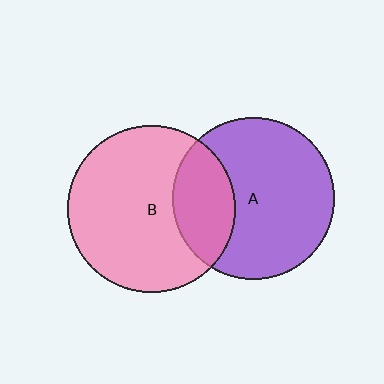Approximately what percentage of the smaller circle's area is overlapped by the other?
Approximately 25%.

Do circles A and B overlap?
Yes.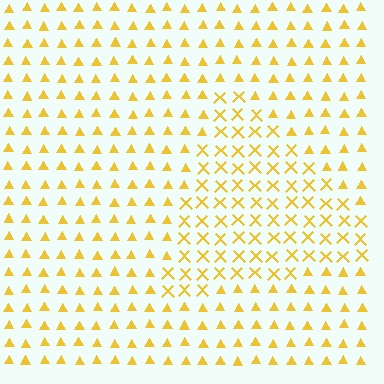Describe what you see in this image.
The image is filled with small yellow elements arranged in a uniform grid. A triangle-shaped region contains X marks, while the surrounding area contains triangles. The boundary is defined purely by the change in element shape.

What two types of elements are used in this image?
The image uses X marks inside the triangle region and triangles outside it.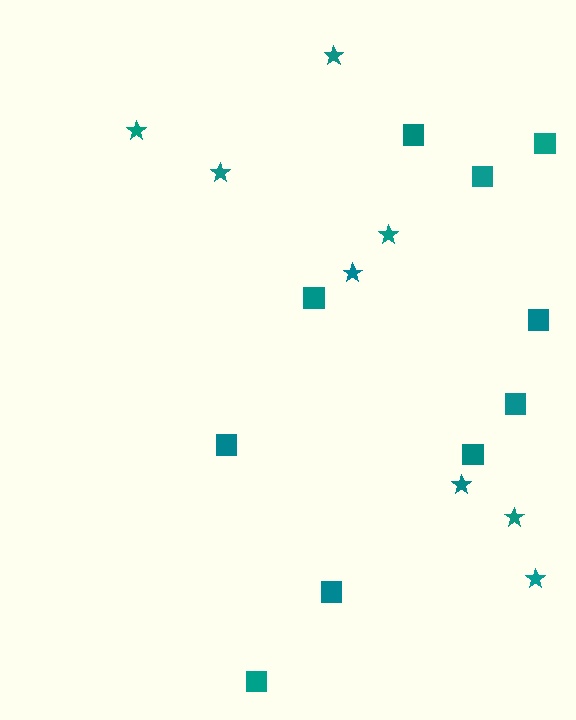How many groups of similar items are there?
There are 2 groups: one group of squares (10) and one group of stars (8).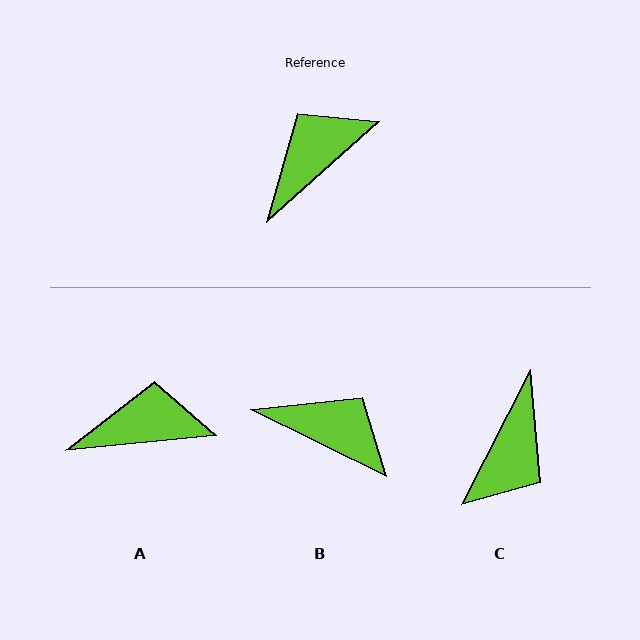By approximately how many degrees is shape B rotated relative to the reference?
Approximately 68 degrees clockwise.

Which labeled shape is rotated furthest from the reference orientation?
C, about 159 degrees away.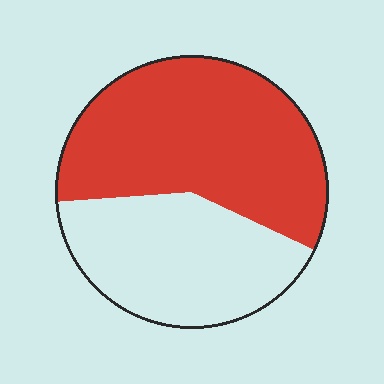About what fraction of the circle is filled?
About three fifths (3/5).